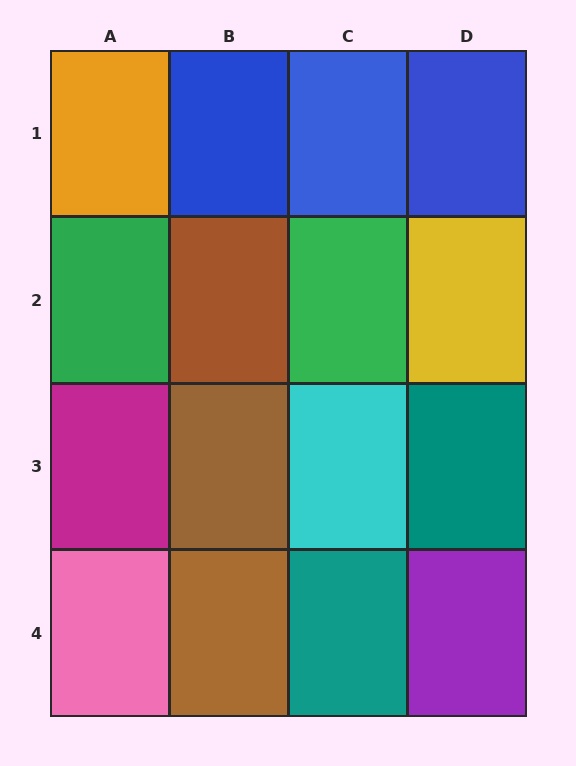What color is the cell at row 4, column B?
Brown.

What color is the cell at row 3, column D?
Teal.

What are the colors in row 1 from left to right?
Orange, blue, blue, blue.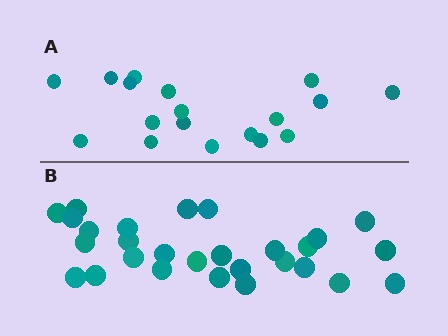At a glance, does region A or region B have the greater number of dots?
Region B (the bottom region) has more dots.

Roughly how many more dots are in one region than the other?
Region B has roughly 10 or so more dots than region A.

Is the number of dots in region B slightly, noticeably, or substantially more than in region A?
Region B has substantially more. The ratio is roughly 1.6 to 1.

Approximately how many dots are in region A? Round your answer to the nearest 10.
About 20 dots. (The exact count is 18, which rounds to 20.)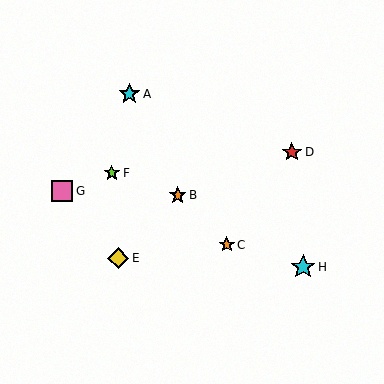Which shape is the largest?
The cyan star (labeled H) is the largest.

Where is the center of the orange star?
The center of the orange star is at (227, 245).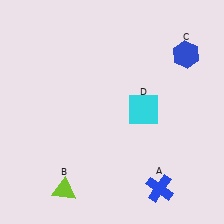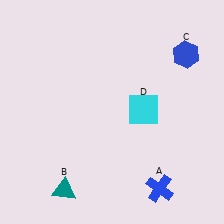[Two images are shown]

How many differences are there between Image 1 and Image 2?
There is 1 difference between the two images.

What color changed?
The triangle (B) changed from lime in Image 1 to teal in Image 2.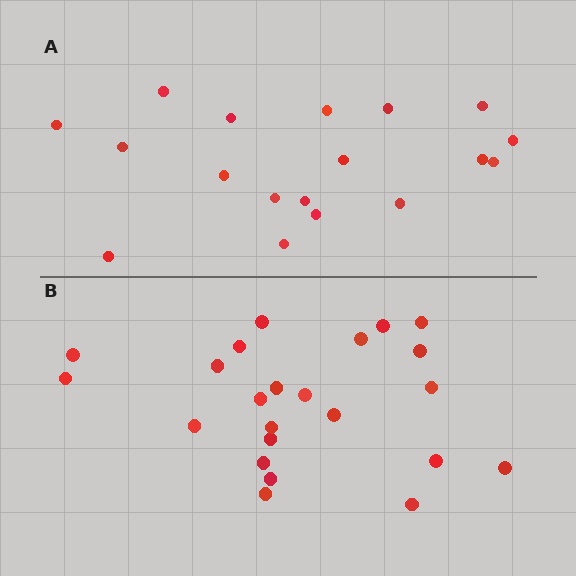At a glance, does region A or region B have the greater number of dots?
Region B (the bottom region) has more dots.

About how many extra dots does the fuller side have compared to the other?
Region B has about 5 more dots than region A.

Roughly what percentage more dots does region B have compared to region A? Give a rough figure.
About 30% more.